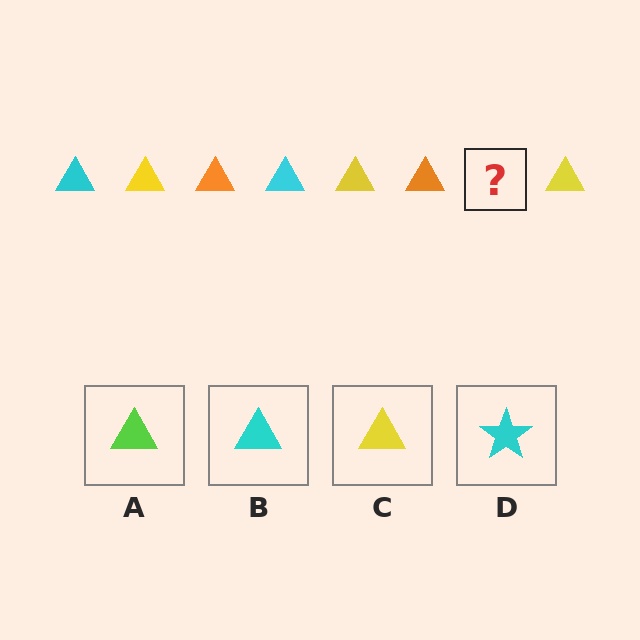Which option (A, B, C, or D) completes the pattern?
B.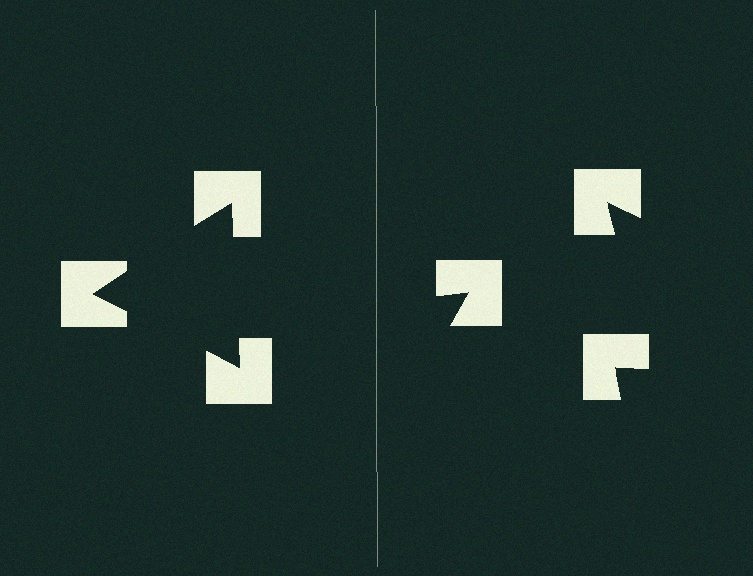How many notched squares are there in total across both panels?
6 — 3 on each side.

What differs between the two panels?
The notched squares are positioned identically on both sides; only the wedge orientations differ. On the left they align to a triangle; on the right they are misaligned.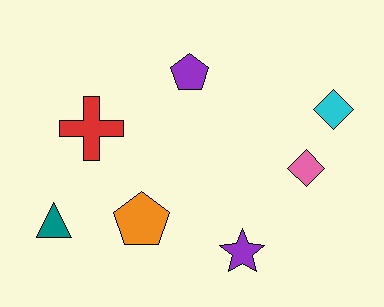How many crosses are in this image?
There is 1 cross.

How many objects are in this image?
There are 7 objects.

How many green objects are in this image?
There are no green objects.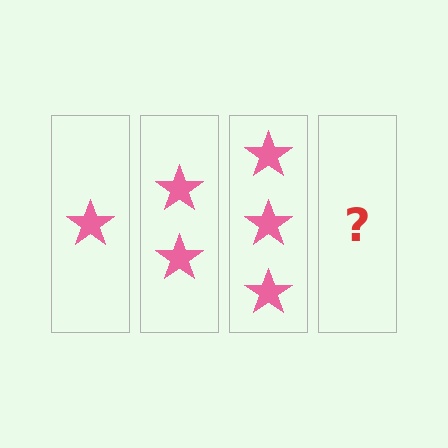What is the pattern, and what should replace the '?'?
The pattern is that each step adds one more star. The '?' should be 4 stars.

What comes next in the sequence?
The next element should be 4 stars.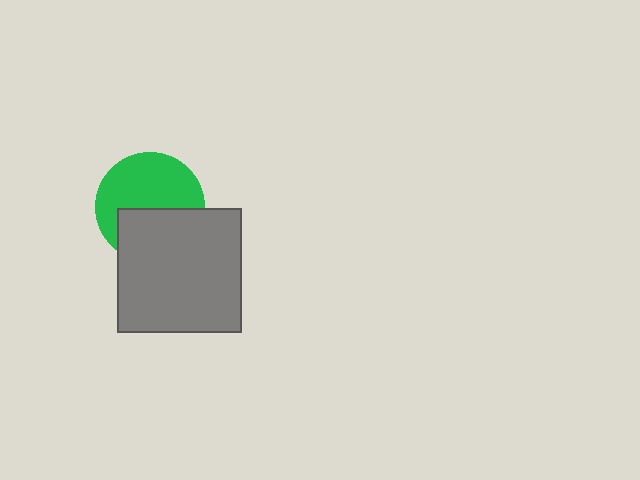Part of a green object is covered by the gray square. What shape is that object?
It is a circle.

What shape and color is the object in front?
The object in front is a gray square.